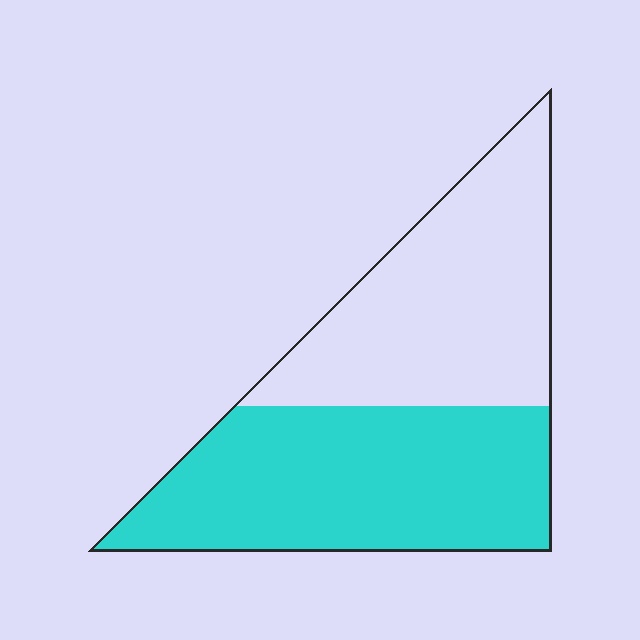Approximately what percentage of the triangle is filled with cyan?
Approximately 55%.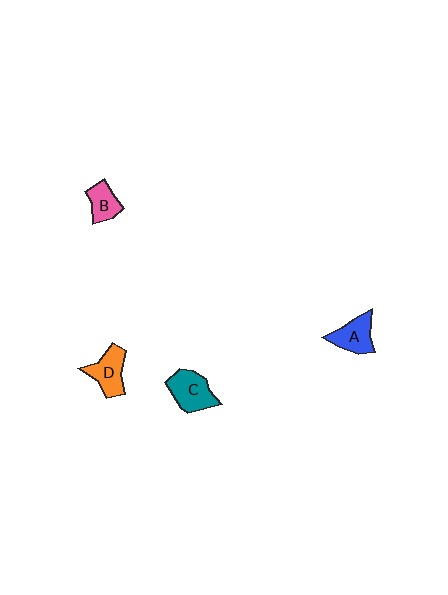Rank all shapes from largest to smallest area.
From largest to smallest: C (teal), D (orange), A (blue), B (pink).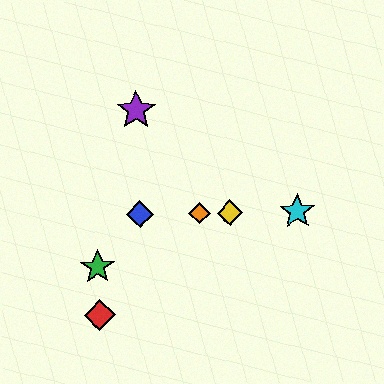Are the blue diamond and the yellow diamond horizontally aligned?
Yes, both are at y≈214.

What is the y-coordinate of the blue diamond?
The blue diamond is at y≈214.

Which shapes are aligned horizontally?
The blue diamond, the yellow diamond, the orange diamond, the cyan star are aligned horizontally.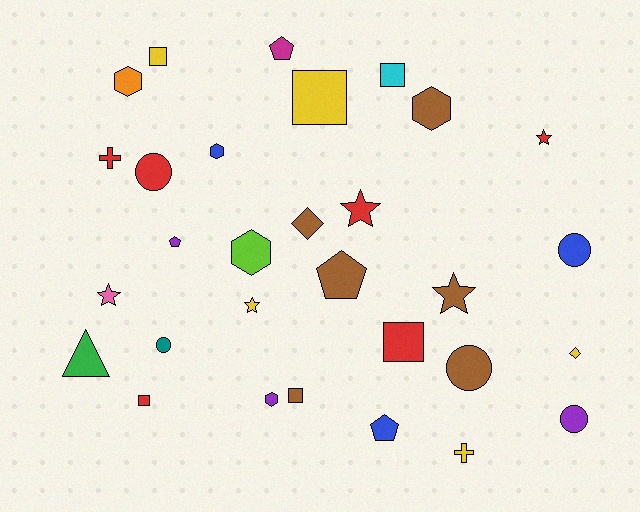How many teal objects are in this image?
There is 1 teal object.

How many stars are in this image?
There are 5 stars.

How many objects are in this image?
There are 30 objects.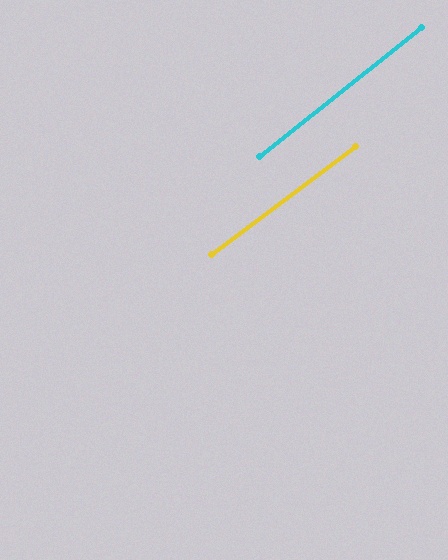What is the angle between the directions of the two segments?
Approximately 2 degrees.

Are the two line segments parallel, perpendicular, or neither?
Parallel — their directions differ by only 1.7°.